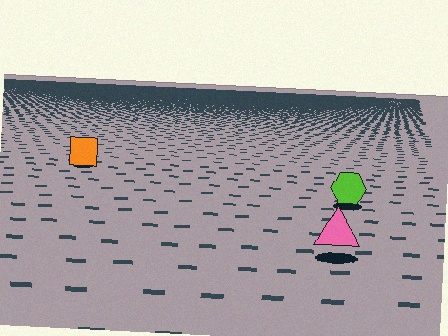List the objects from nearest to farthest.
From nearest to farthest: the pink triangle, the lime hexagon, the orange square.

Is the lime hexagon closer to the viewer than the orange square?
Yes. The lime hexagon is closer — you can tell from the texture gradient: the ground texture is coarser near it.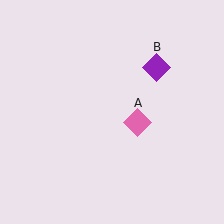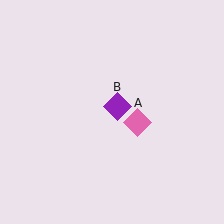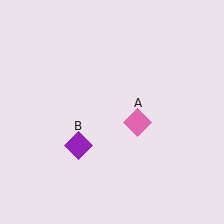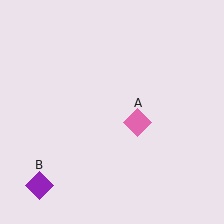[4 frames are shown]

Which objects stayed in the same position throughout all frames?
Pink diamond (object A) remained stationary.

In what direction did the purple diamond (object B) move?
The purple diamond (object B) moved down and to the left.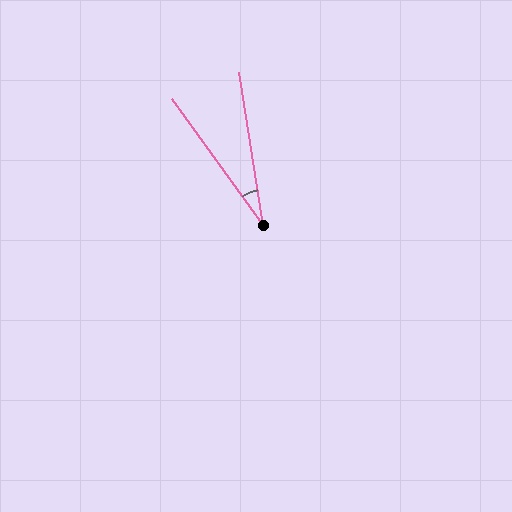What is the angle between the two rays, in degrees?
Approximately 27 degrees.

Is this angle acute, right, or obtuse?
It is acute.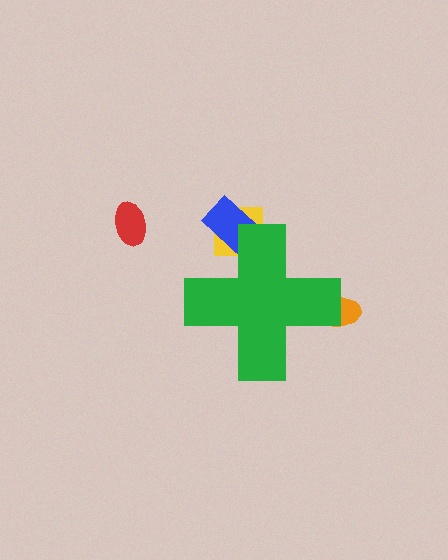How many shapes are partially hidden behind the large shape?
3 shapes are partially hidden.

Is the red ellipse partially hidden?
No, the red ellipse is fully visible.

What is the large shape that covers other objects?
A green cross.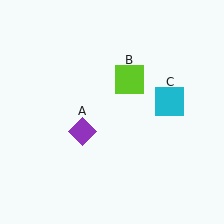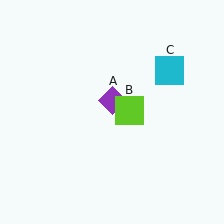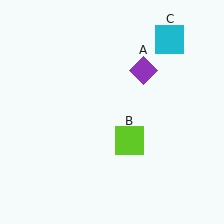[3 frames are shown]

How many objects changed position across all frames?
3 objects changed position: purple diamond (object A), lime square (object B), cyan square (object C).